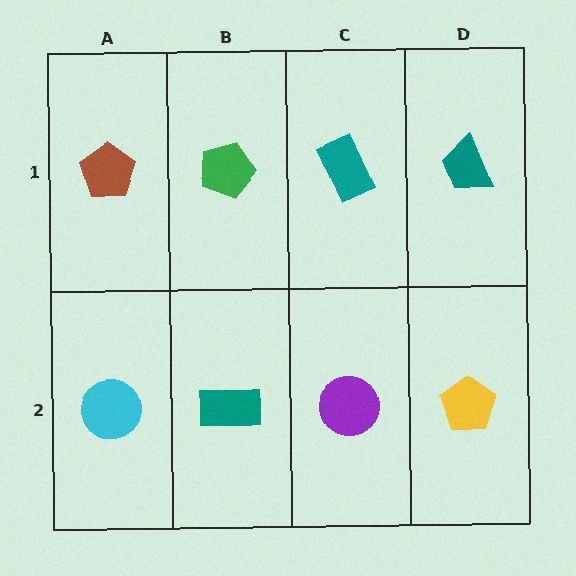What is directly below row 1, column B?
A teal rectangle.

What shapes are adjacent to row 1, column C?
A purple circle (row 2, column C), a green pentagon (row 1, column B), a teal trapezoid (row 1, column D).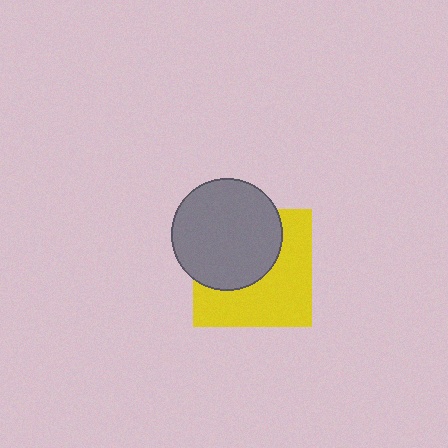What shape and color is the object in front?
The object in front is a gray circle.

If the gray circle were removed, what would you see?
You would see the complete yellow square.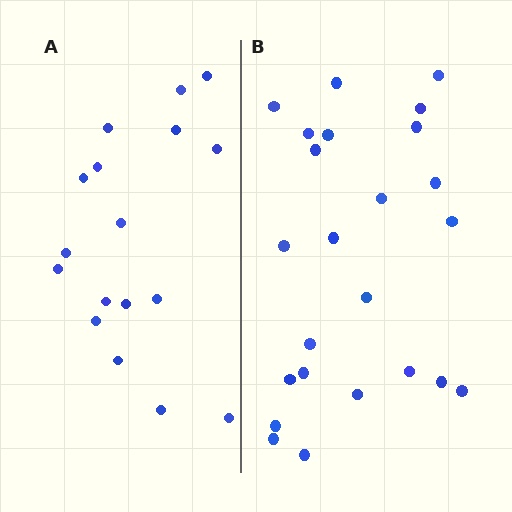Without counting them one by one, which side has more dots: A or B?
Region B (the right region) has more dots.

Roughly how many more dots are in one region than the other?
Region B has roughly 8 or so more dots than region A.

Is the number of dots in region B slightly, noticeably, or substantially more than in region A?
Region B has noticeably more, but not dramatically so. The ratio is roughly 1.4 to 1.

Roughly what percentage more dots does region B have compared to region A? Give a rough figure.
About 40% more.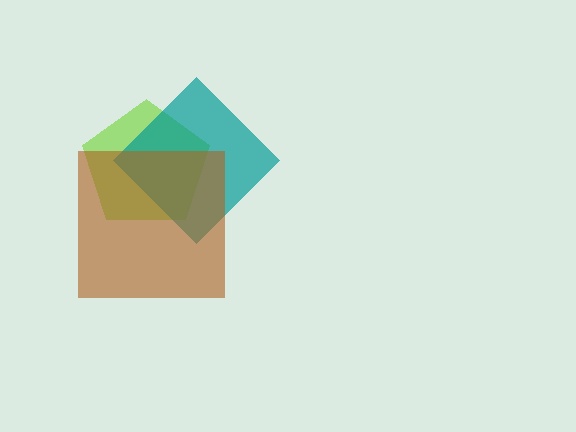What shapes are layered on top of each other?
The layered shapes are: a lime pentagon, a teal diamond, a brown square.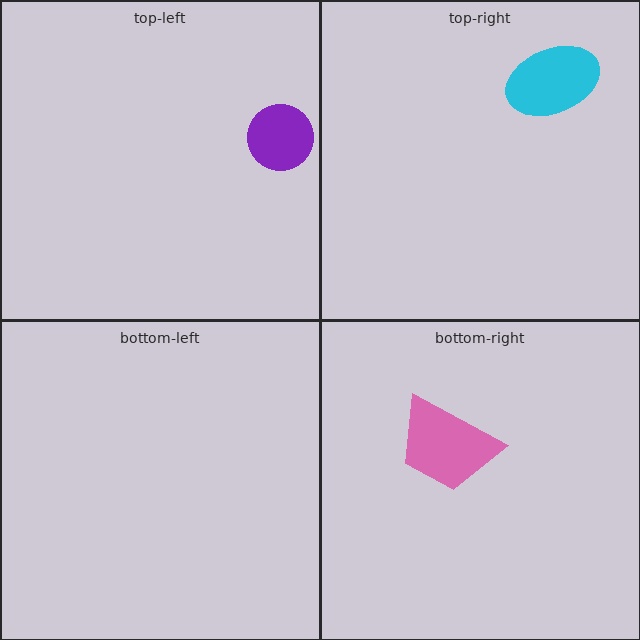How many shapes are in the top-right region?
1.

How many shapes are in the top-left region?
1.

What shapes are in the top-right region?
The cyan ellipse.